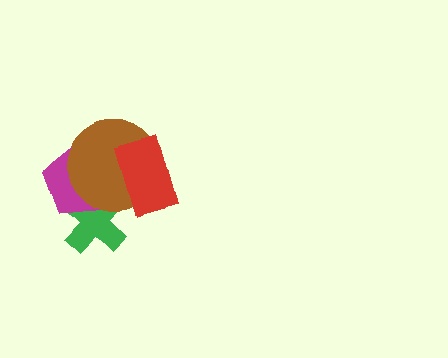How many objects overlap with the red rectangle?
2 objects overlap with the red rectangle.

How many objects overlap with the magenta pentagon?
3 objects overlap with the magenta pentagon.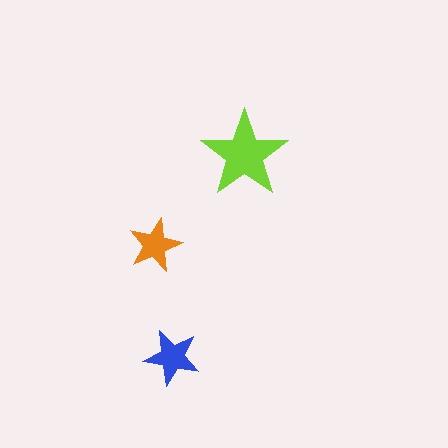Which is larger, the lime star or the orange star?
The lime one.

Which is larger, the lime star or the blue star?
The lime one.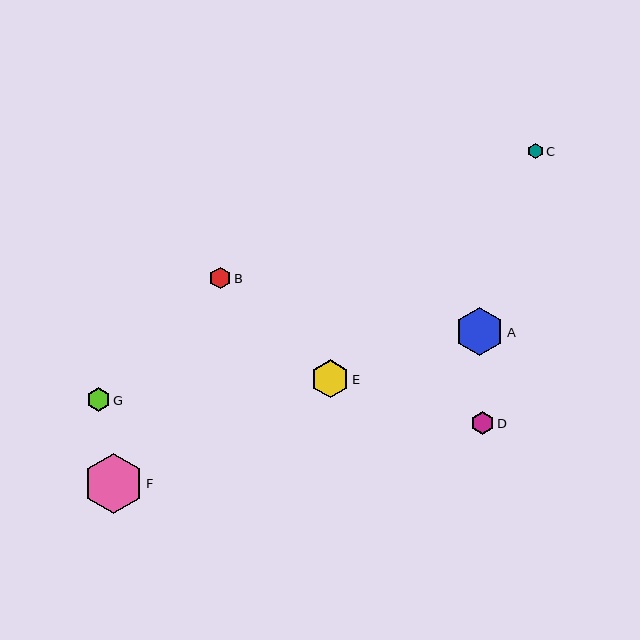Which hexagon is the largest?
Hexagon F is the largest with a size of approximately 60 pixels.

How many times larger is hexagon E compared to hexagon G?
Hexagon E is approximately 1.6 times the size of hexagon G.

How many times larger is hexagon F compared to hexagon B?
Hexagon F is approximately 2.8 times the size of hexagon B.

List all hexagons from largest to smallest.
From largest to smallest: F, A, E, G, D, B, C.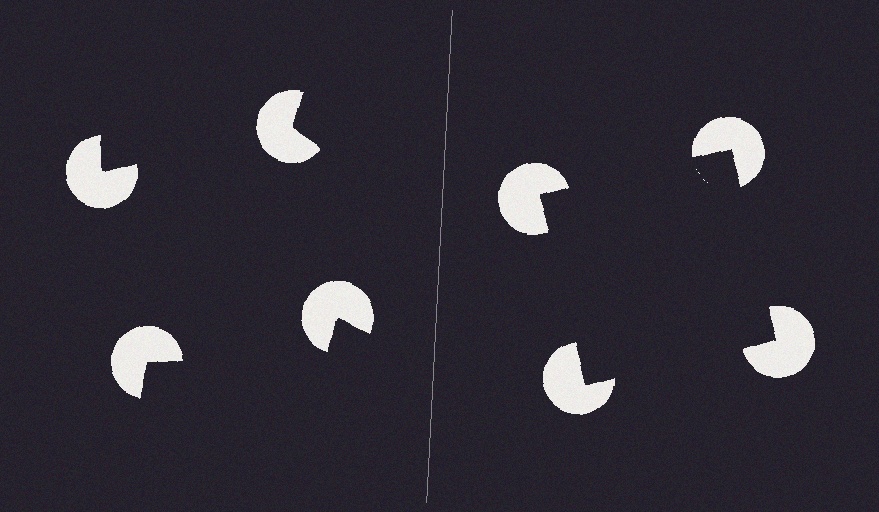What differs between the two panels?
The pac-man discs are positioned identically on both sides; only the wedge orientations differ. On the right they align to a square; on the left they are misaligned.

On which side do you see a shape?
An illusory square appears on the right side. On the left side the wedge cuts are rotated, so no coherent shape forms.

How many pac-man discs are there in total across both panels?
8 — 4 on each side.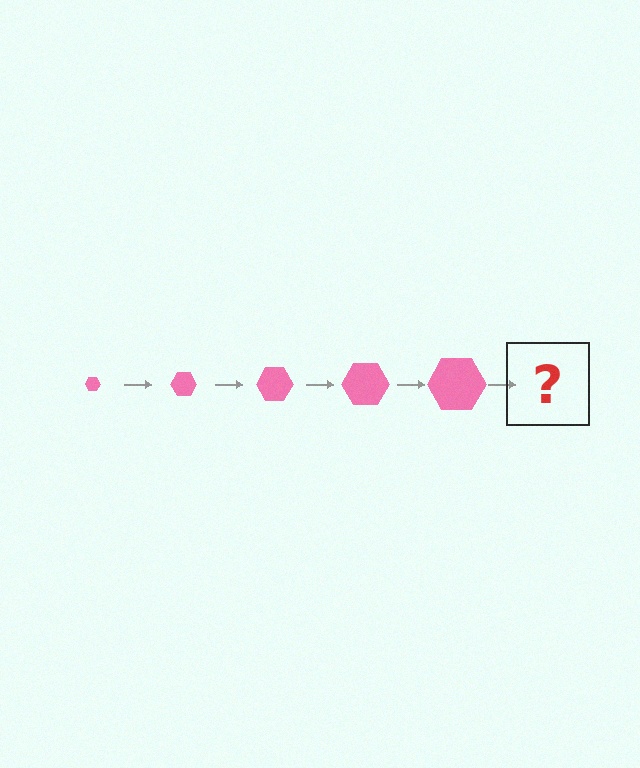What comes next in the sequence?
The next element should be a pink hexagon, larger than the previous one.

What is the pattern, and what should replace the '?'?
The pattern is that the hexagon gets progressively larger each step. The '?' should be a pink hexagon, larger than the previous one.